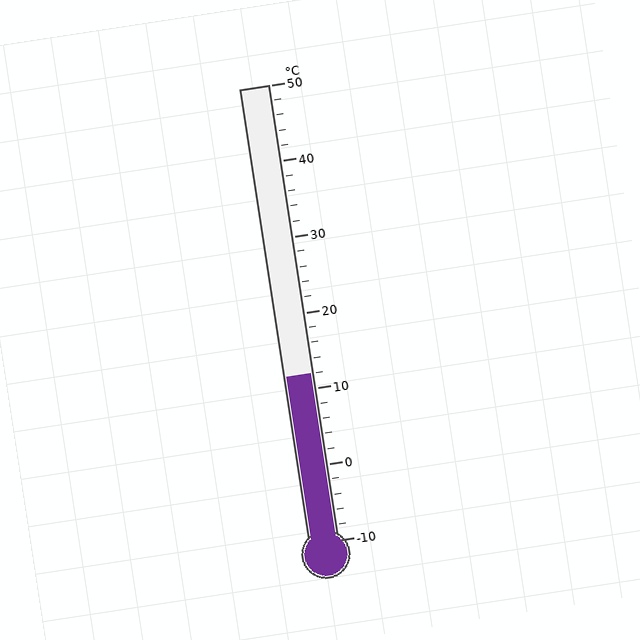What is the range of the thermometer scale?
The thermometer scale ranges from -10°C to 50°C.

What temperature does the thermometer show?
The thermometer shows approximately 12°C.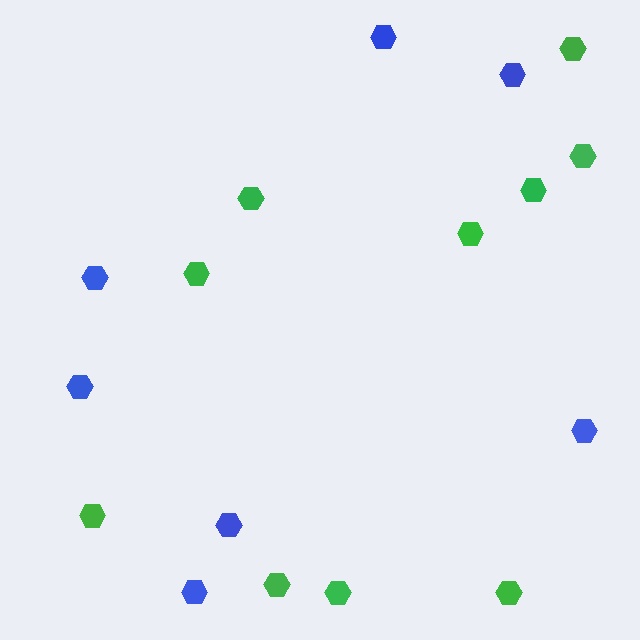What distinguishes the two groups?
There are 2 groups: one group of blue hexagons (7) and one group of green hexagons (10).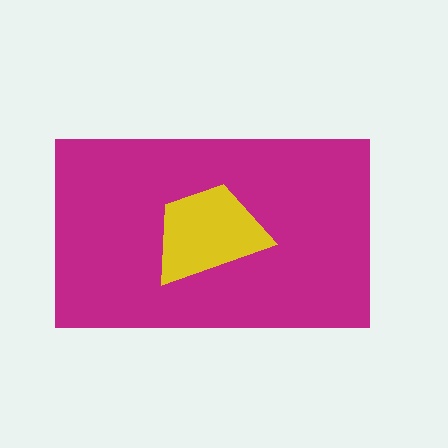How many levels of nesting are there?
2.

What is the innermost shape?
The yellow trapezoid.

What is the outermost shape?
The magenta rectangle.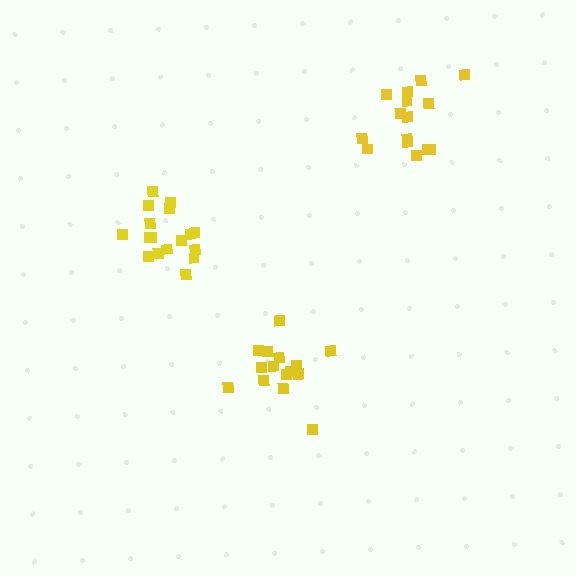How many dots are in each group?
Group 1: 17 dots, Group 2: 15 dots, Group 3: 15 dots (47 total).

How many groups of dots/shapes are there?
There are 3 groups.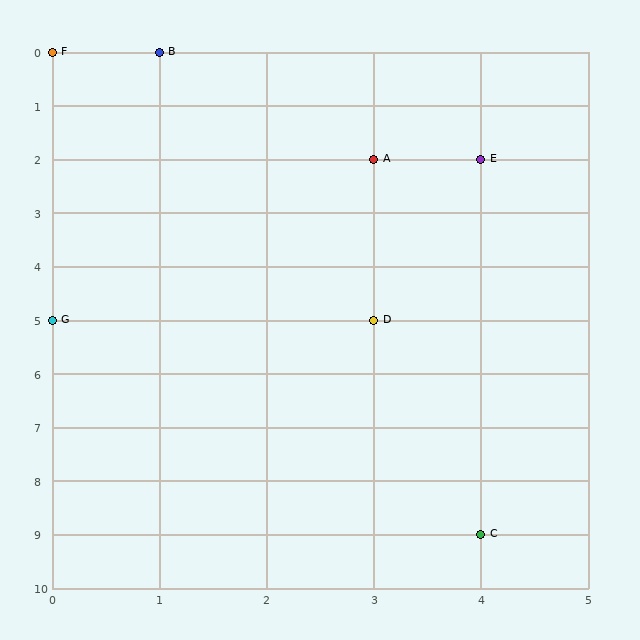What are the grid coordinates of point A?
Point A is at grid coordinates (3, 2).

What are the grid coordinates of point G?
Point G is at grid coordinates (0, 5).